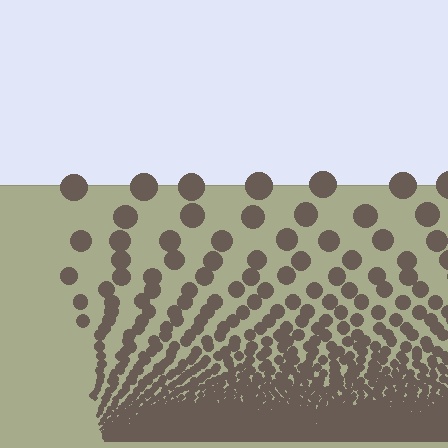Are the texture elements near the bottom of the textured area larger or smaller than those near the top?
Smaller. The gradient is inverted — elements near the bottom are smaller and denser.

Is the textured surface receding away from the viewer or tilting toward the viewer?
The surface appears to tilt toward the viewer. Texture elements get larger and sparser toward the top.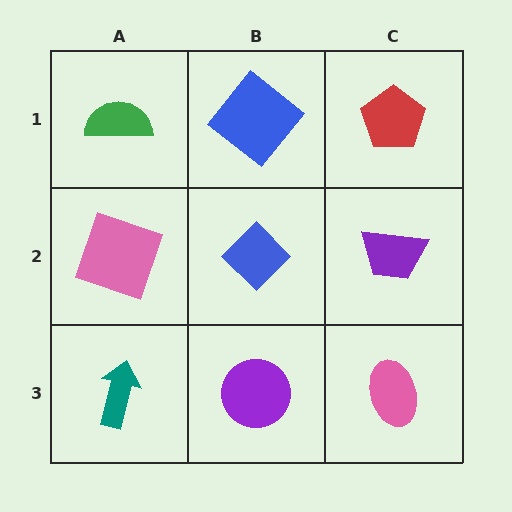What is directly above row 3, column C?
A purple trapezoid.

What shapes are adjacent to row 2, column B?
A blue diamond (row 1, column B), a purple circle (row 3, column B), a pink square (row 2, column A), a purple trapezoid (row 2, column C).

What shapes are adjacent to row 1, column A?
A pink square (row 2, column A), a blue diamond (row 1, column B).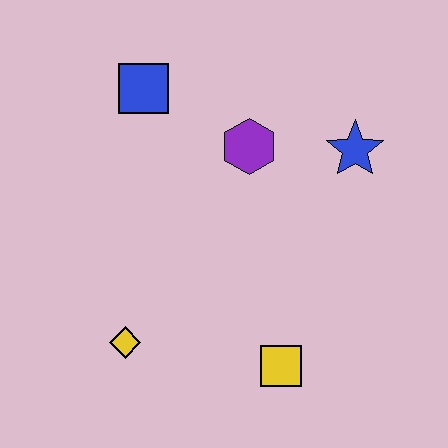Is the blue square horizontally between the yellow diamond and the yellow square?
Yes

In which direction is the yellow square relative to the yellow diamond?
The yellow square is to the right of the yellow diamond.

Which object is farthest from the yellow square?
The blue square is farthest from the yellow square.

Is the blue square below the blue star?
No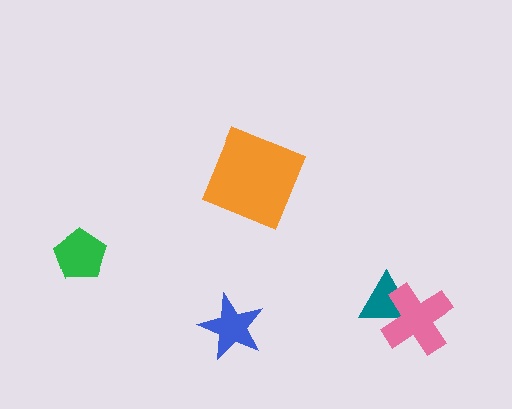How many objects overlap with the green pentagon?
0 objects overlap with the green pentagon.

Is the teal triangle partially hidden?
Yes, it is partially covered by another shape.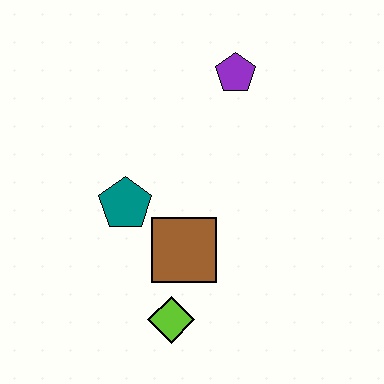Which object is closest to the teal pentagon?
The brown square is closest to the teal pentagon.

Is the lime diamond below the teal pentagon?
Yes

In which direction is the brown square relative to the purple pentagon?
The brown square is below the purple pentagon.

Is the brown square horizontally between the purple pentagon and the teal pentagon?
Yes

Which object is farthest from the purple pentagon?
The lime diamond is farthest from the purple pentagon.